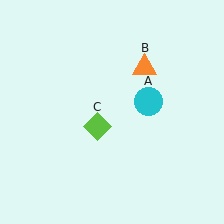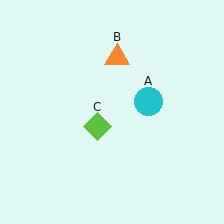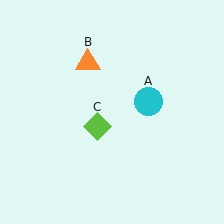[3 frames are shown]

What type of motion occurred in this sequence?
The orange triangle (object B) rotated counterclockwise around the center of the scene.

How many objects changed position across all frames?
1 object changed position: orange triangle (object B).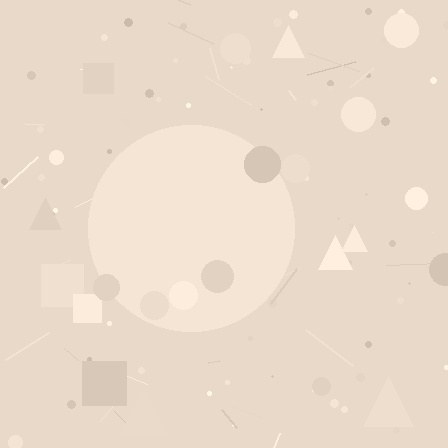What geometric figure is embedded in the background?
A circle is embedded in the background.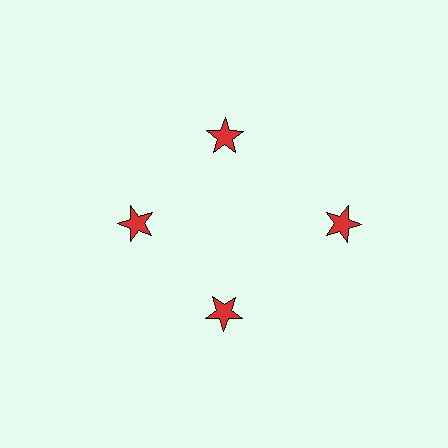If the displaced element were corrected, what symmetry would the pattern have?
It would have 4-fold rotational symmetry — the pattern would map onto itself every 90 degrees.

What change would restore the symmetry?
The symmetry would be restored by moving it inward, back onto the ring so that all 4 stars sit at equal angles and equal distance from the center.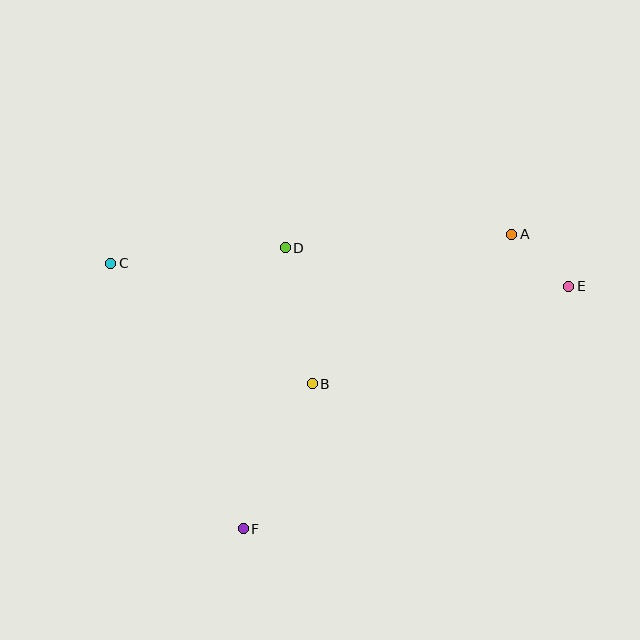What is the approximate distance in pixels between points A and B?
The distance between A and B is approximately 249 pixels.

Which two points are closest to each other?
Points A and E are closest to each other.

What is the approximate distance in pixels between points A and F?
The distance between A and F is approximately 398 pixels.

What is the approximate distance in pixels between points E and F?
The distance between E and F is approximately 406 pixels.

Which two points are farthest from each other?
Points C and E are farthest from each other.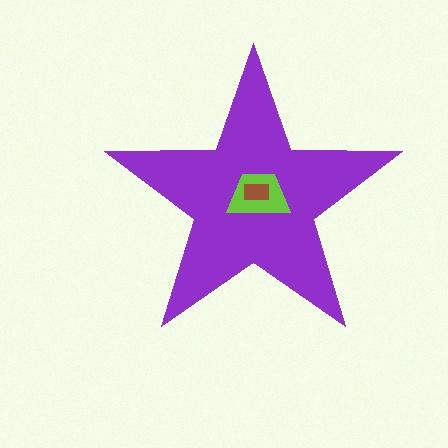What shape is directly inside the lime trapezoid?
The brown rectangle.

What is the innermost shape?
The brown rectangle.